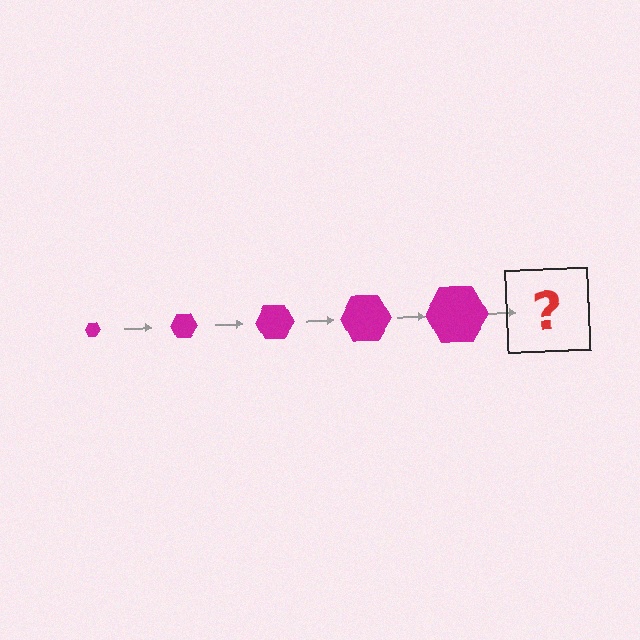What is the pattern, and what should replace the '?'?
The pattern is that the hexagon gets progressively larger each step. The '?' should be a magenta hexagon, larger than the previous one.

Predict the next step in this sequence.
The next step is a magenta hexagon, larger than the previous one.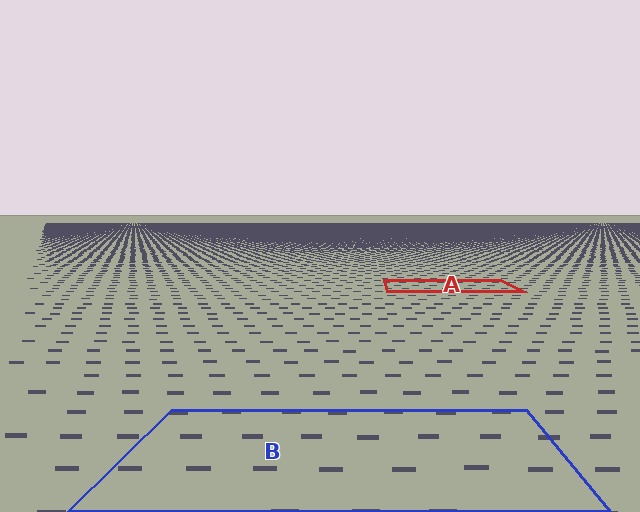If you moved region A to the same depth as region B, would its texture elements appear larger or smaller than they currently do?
They would appear larger. At a closer depth, the same texture elements are projected at a bigger on-screen size.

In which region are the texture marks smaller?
The texture marks are smaller in region A, because it is farther away.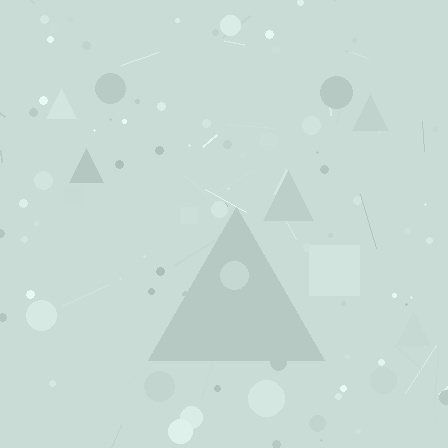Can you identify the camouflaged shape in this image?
The camouflaged shape is a triangle.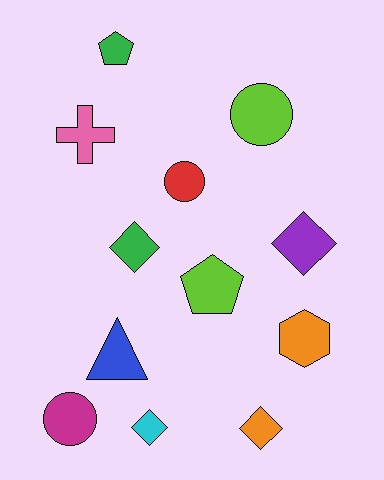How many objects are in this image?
There are 12 objects.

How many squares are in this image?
There are no squares.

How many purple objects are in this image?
There is 1 purple object.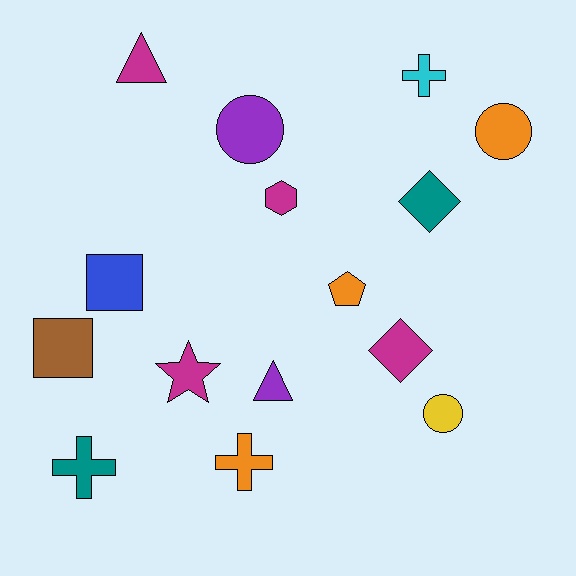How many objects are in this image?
There are 15 objects.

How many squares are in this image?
There are 2 squares.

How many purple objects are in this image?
There are 2 purple objects.